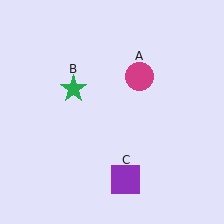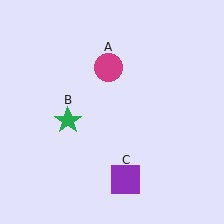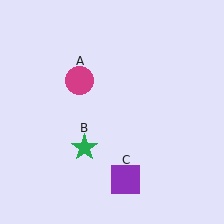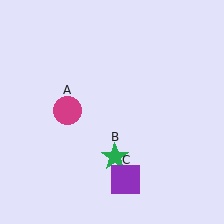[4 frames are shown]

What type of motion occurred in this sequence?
The magenta circle (object A), green star (object B) rotated counterclockwise around the center of the scene.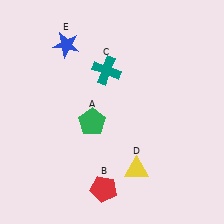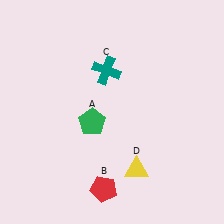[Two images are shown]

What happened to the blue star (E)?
The blue star (E) was removed in Image 2. It was in the top-left area of Image 1.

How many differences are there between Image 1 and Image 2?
There is 1 difference between the two images.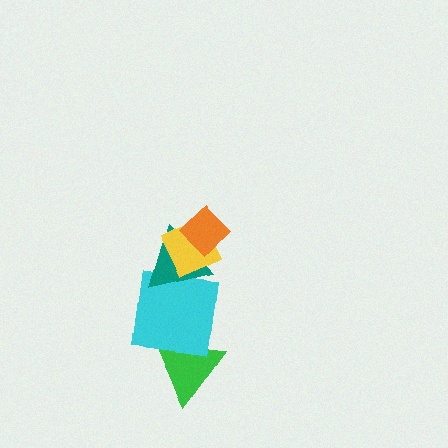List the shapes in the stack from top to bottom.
From top to bottom: the orange diamond, the yellow diamond, the teal triangle, the cyan square, the green triangle.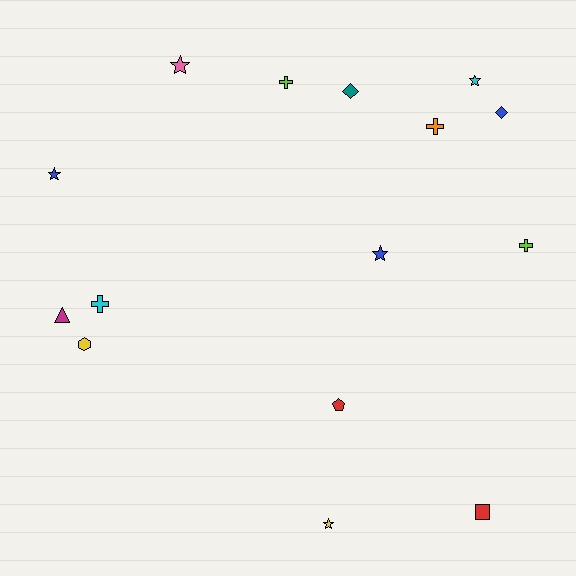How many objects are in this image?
There are 15 objects.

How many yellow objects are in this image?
There are 2 yellow objects.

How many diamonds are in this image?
There are 2 diamonds.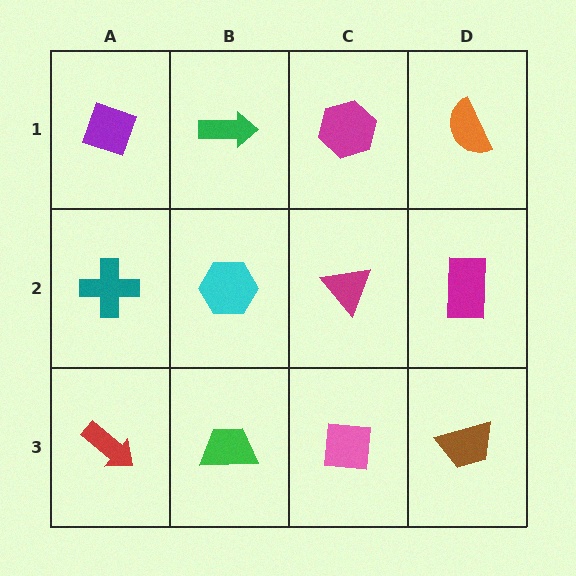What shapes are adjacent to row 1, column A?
A teal cross (row 2, column A), a green arrow (row 1, column B).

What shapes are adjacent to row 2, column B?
A green arrow (row 1, column B), a green trapezoid (row 3, column B), a teal cross (row 2, column A), a magenta triangle (row 2, column C).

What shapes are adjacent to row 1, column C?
A magenta triangle (row 2, column C), a green arrow (row 1, column B), an orange semicircle (row 1, column D).